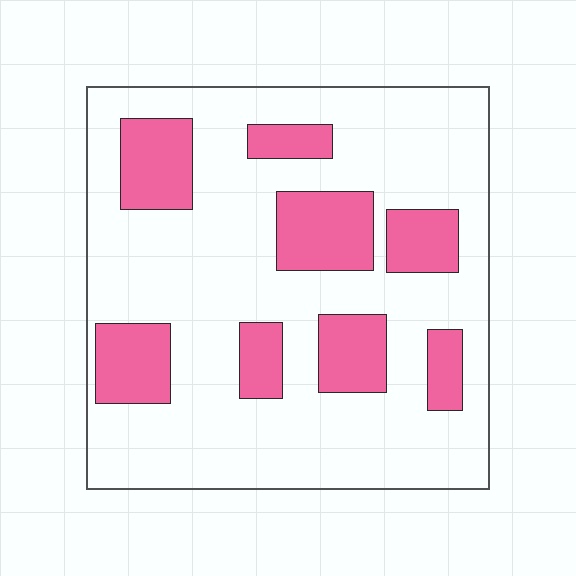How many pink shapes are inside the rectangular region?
8.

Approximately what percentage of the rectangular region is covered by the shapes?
Approximately 25%.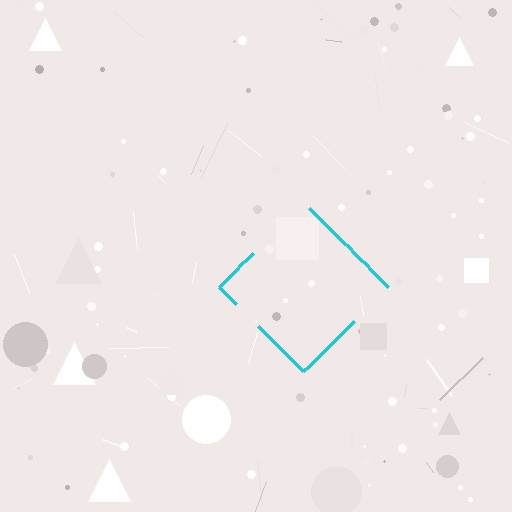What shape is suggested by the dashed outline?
The dashed outline suggests a diamond.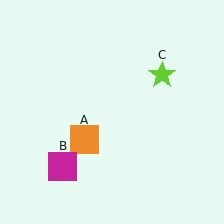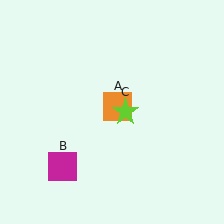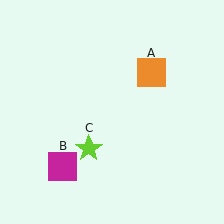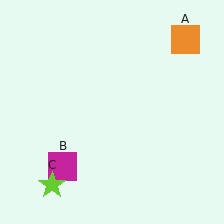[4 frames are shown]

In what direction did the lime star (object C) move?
The lime star (object C) moved down and to the left.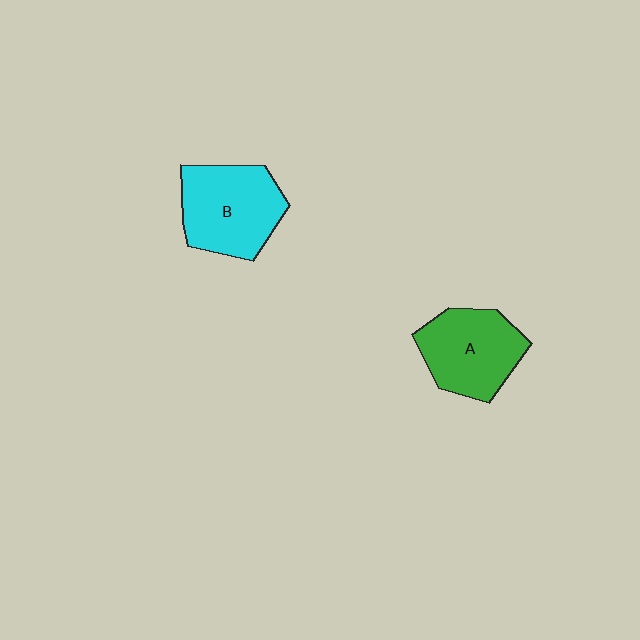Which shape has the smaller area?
Shape A (green).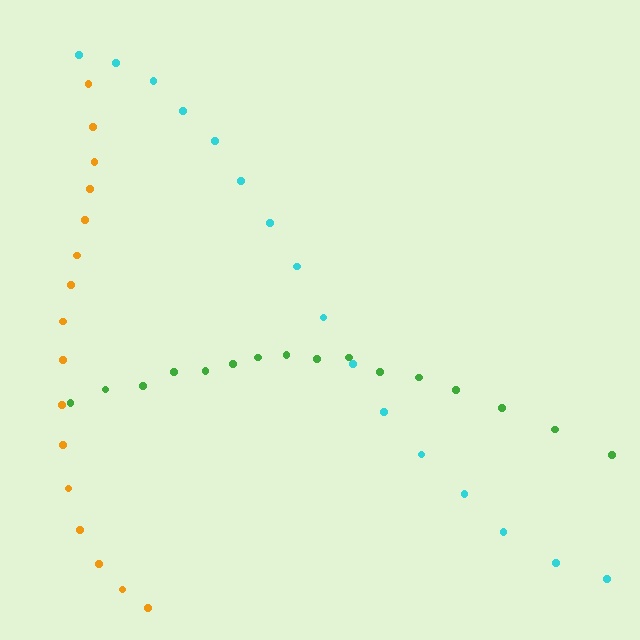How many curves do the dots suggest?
There are 3 distinct paths.